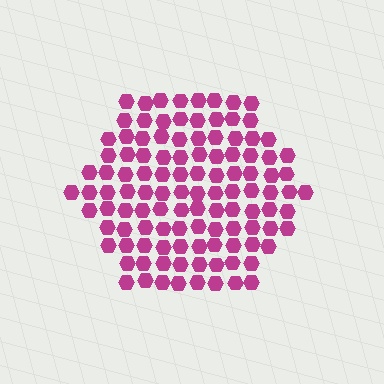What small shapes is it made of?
It is made of small hexagons.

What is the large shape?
The large shape is a hexagon.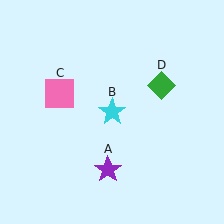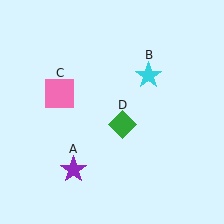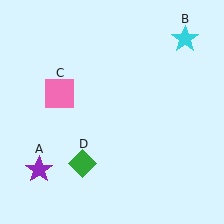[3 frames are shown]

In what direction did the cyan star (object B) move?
The cyan star (object B) moved up and to the right.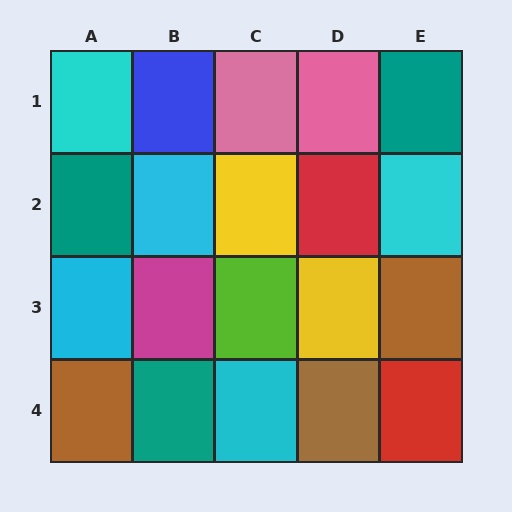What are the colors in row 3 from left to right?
Cyan, magenta, lime, yellow, brown.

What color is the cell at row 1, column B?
Blue.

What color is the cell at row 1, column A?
Cyan.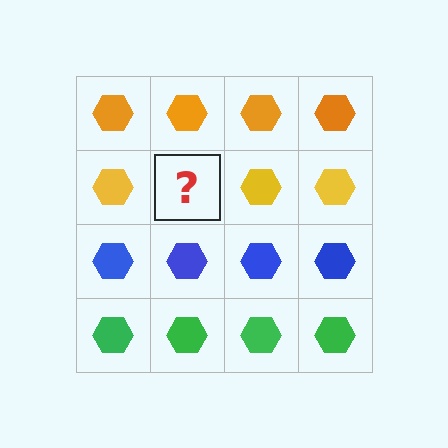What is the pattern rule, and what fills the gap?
The rule is that each row has a consistent color. The gap should be filled with a yellow hexagon.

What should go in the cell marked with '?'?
The missing cell should contain a yellow hexagon.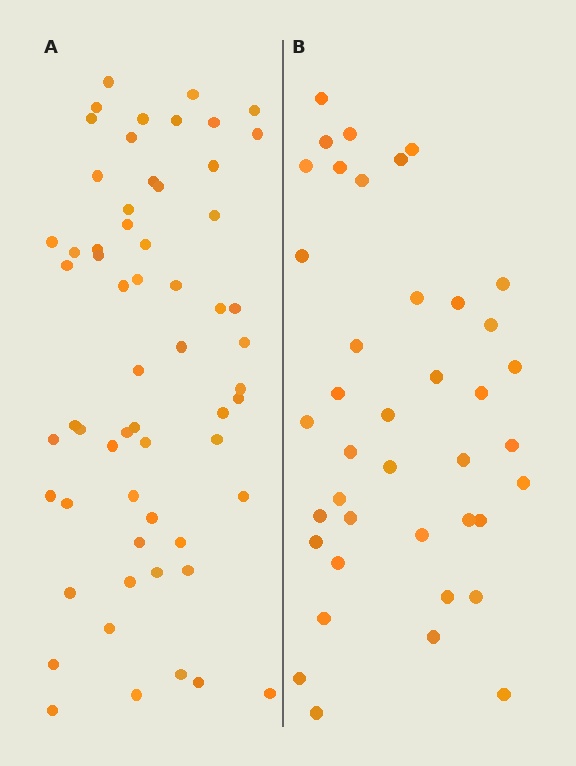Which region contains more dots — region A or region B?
Region A (the left region) has more dots.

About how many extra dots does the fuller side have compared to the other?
Region A has approximately 20 more dots than region B.